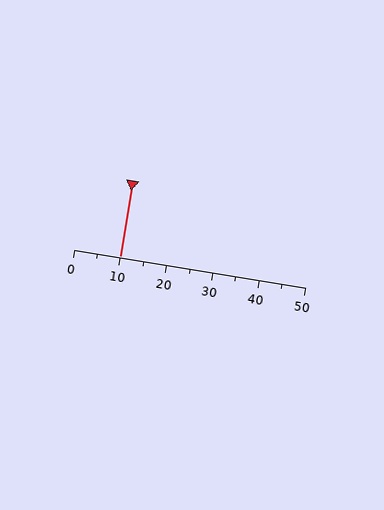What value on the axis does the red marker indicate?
The marker indicates approximately 10.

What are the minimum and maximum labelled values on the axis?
The axis runs from 0 to 50.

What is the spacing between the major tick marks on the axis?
The major ticks are spaced 10 apart.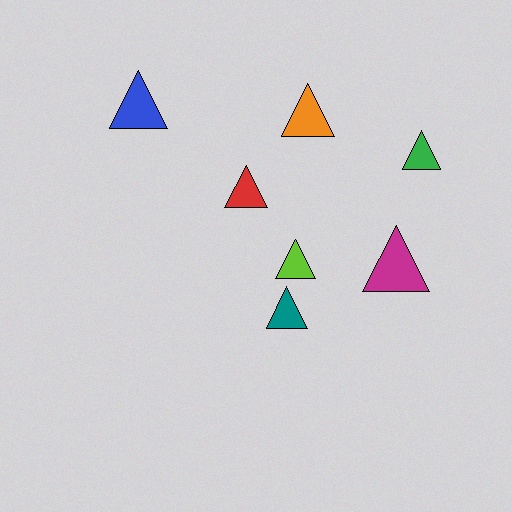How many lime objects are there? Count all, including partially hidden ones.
There is 1 lime object.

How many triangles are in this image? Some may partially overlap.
There are 7 triangles.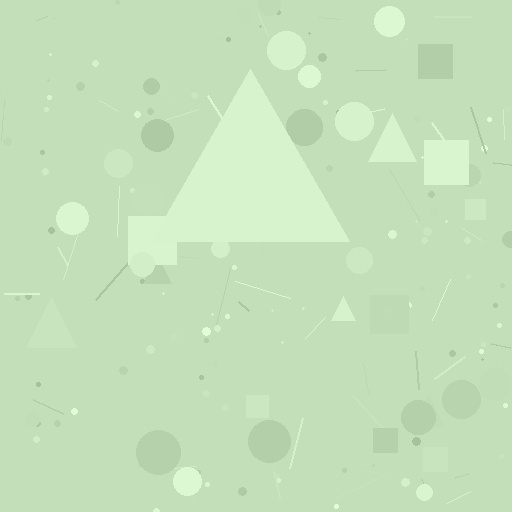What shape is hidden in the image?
A triangle is hidden in the image.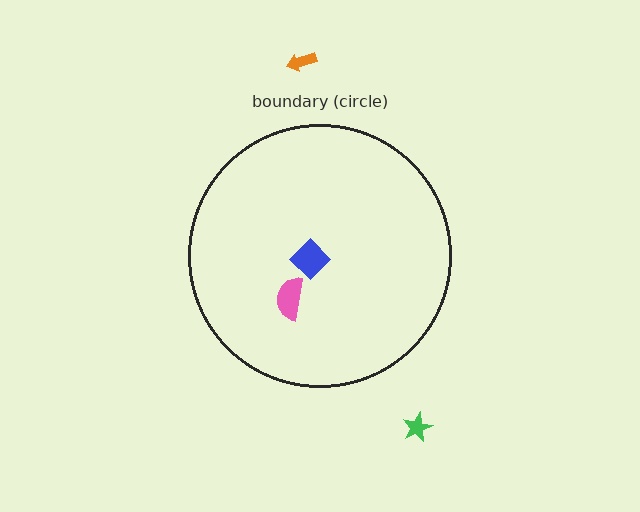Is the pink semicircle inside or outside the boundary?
Inside.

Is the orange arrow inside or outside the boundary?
Outside.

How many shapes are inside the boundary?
2 inside, 2 outside.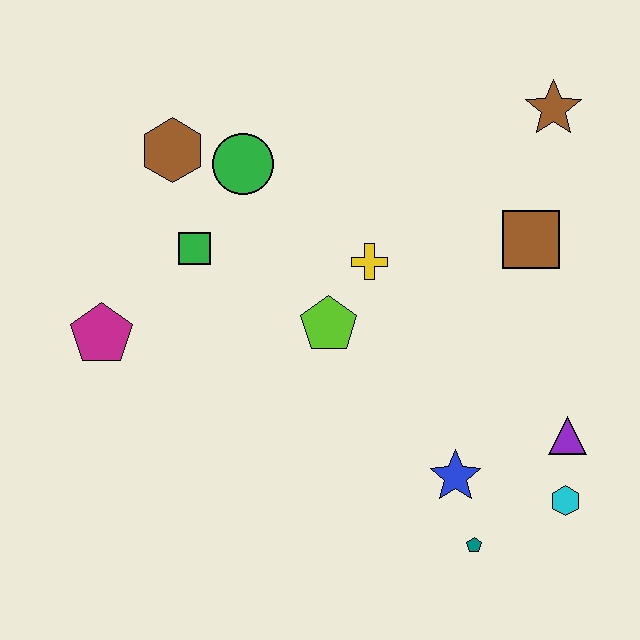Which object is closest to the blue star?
The teal pentagon is closest to the blue star.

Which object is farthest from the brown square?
The magenta pentagon is farthest from the brown square.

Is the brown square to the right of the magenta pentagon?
Yes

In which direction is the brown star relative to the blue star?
The brown star is above the blue star.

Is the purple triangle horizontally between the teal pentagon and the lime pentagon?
No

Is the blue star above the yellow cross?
No